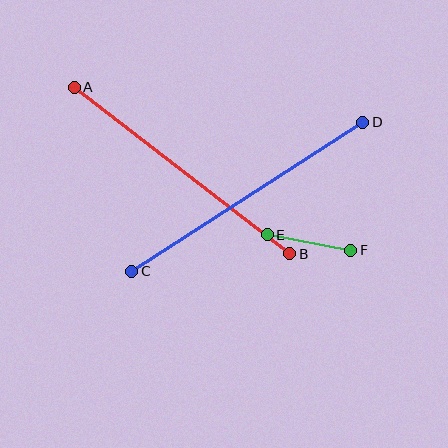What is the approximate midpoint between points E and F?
The midpoint is at approximately (309, 243) pixels.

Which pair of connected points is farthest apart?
Points C and D are farthest apart.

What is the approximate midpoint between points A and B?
The midpoint is at approximately (182, 170) pixels.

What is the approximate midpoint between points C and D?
The midpoint is at approximately (247, 197) pixels.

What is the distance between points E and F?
The distance is approximately 85 pixels.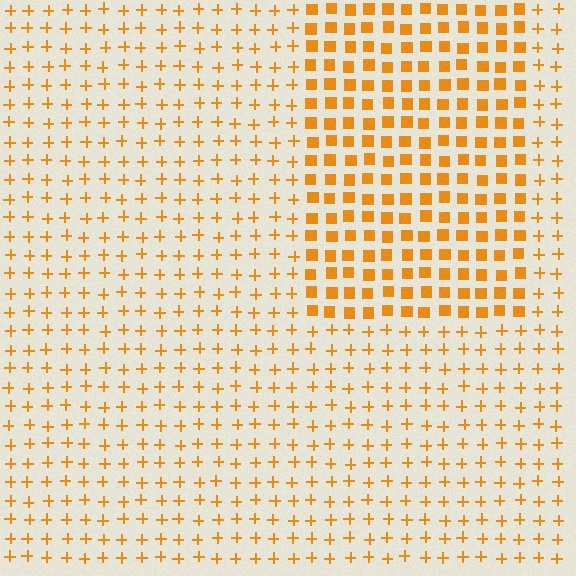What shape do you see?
I see a rectangle.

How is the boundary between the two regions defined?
The boundary is defined by a change in element shape: squares inside vs. plus signs outside. All elements share the same color and spacing.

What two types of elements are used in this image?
The image uses squares inside the rectangle region and plus signs outside it.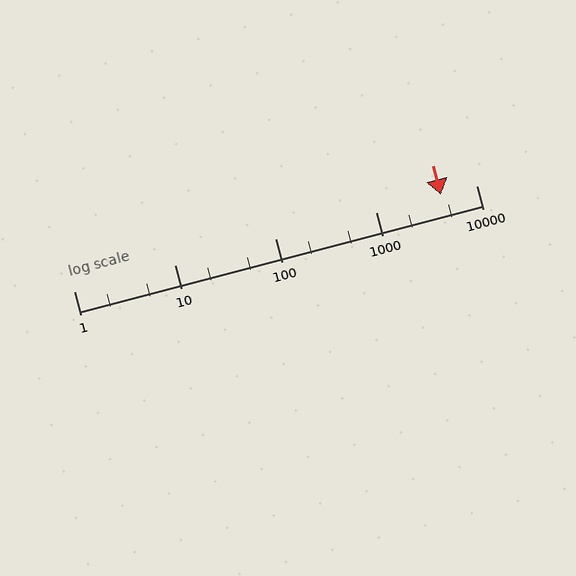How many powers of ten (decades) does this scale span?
The scale spans 4 decades, from 1 to 10000.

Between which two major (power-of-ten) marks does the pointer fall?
The pointer is between 1000 and 10000.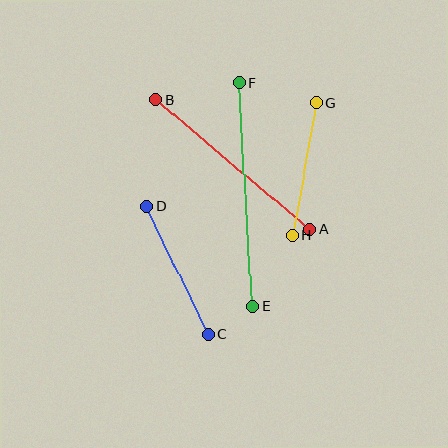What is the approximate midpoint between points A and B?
The midpoint is at approximately (233, 164) pixels.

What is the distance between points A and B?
The distance is approximately 202 pixels.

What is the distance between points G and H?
The distance is approximately 135 pixels.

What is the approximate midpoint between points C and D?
The midpoint is at approximately (177, 270) pixels.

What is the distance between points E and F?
The distance is approximately 224 pixels.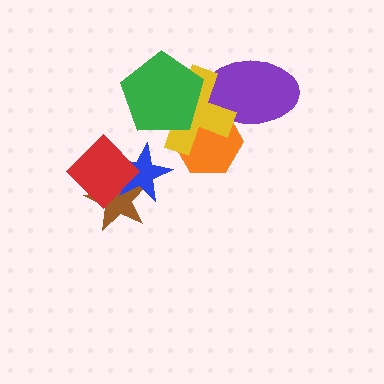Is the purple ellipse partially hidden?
Yes, it is partially covered by another shape.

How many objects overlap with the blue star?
2 objects overlap with the blue star.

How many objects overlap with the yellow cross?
3 objects overlap with the yellow cross.